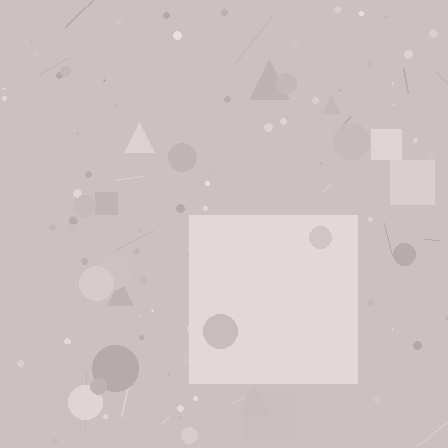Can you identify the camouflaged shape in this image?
The camouflaged shape is a square.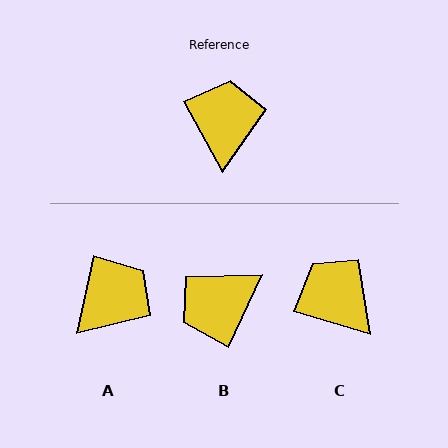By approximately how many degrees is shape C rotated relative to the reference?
Approximately 44 degrees counter-clockwise.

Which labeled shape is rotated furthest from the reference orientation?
B, about 126 degrees away.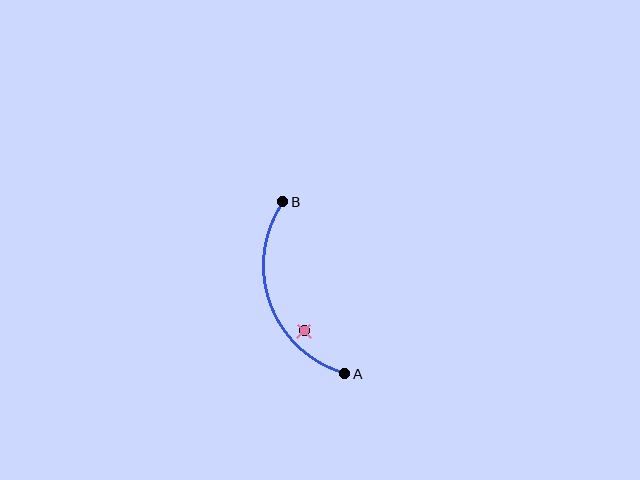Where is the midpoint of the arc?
The arc midpoint is the point on the curve farthest from the straight line joining A and B. It sits to the left of that line.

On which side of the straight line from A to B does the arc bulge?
The arc bulges to the left of the straight line connecting A and B.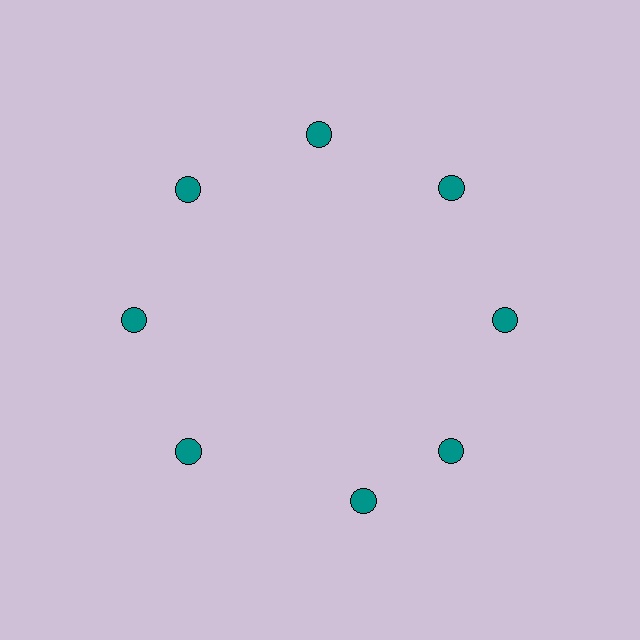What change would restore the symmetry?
The symmetry would be restored by rotating it back into even spacing with its neighbors so that all 8 circles sit at equal angles and equal distance from the center.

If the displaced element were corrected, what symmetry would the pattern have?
It would have 8-fold rotational symmetry — the pattern would map onto itself every 45 degrees.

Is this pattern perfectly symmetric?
No. The 8 teal circles are arranged in a ring, but one element near the 6 o'clock position is rotated out of alignment along the ring, breaking the 8-fold rotational symmetry.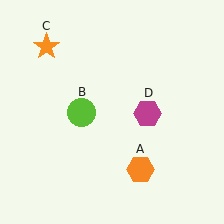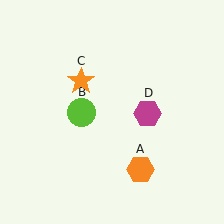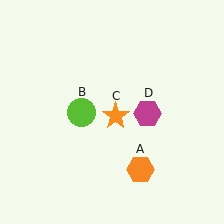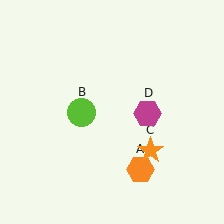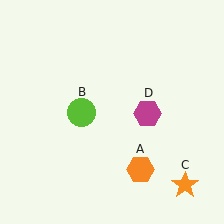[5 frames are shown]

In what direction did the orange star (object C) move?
The orange star (object C) moved down and to the right.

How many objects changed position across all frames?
1 object changed position: orange star (object C).